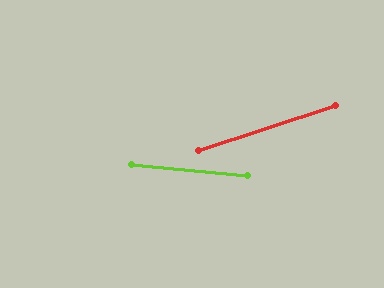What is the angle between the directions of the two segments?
Approximately 23 degrees.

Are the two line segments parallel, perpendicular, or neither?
Neither parallel nor perpendicular — they differ by about 23°.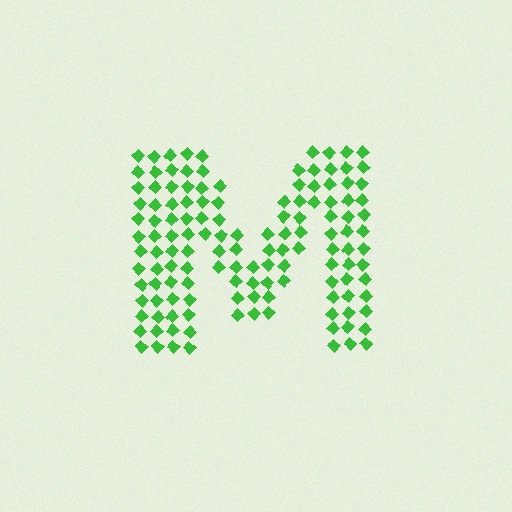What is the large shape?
The large shape is the letter M.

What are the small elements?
The small elements are diamonds.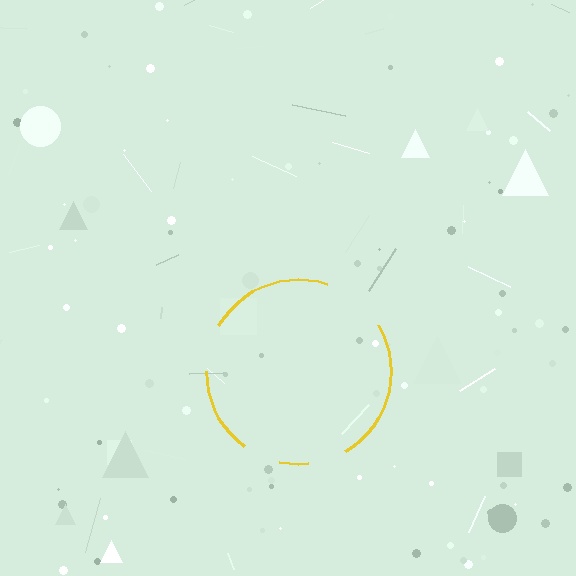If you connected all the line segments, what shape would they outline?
They would outline a circle.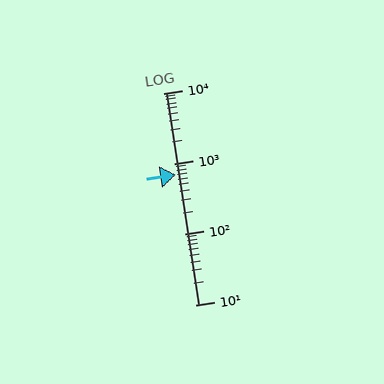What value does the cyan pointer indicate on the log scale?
The pointer indicates approximately 700.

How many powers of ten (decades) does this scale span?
The scale spans 3 decades, from 10 to 10000.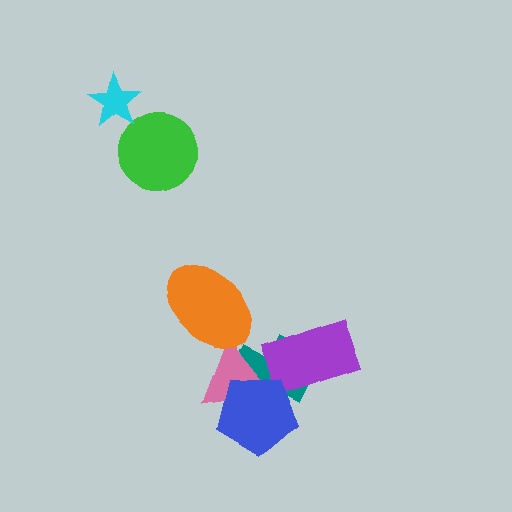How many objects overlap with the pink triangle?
3 objects overlap with the pink triangle.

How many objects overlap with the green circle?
0 objects overlap with the green circle.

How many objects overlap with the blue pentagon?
2 objects overlap with the blue pentagon.